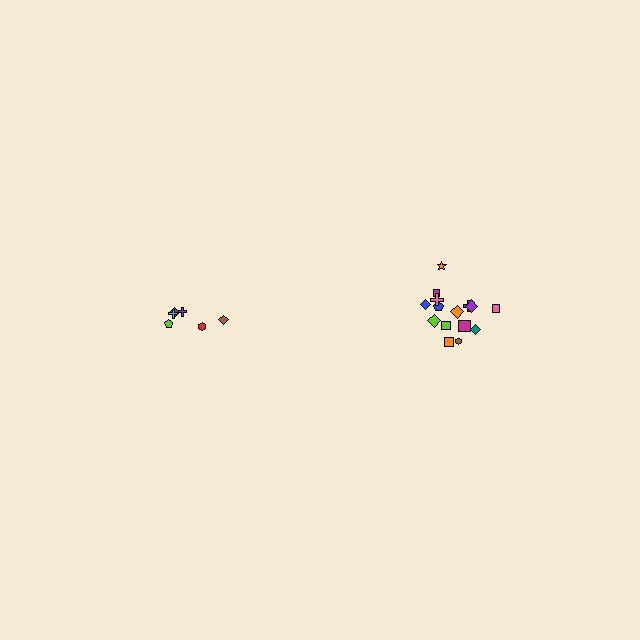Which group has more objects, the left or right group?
The right group.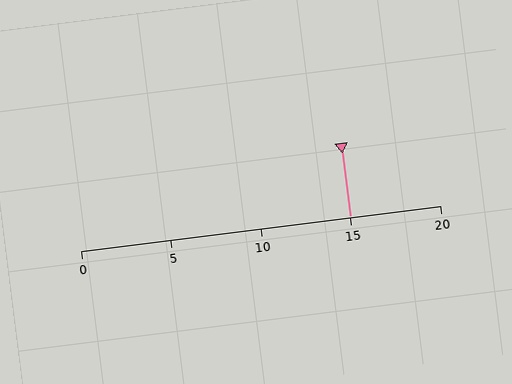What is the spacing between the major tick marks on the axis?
The major ticks are spaced 5 apart.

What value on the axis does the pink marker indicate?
The marker indicates approximately 15.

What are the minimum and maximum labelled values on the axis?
The axis runs from 0 to 20.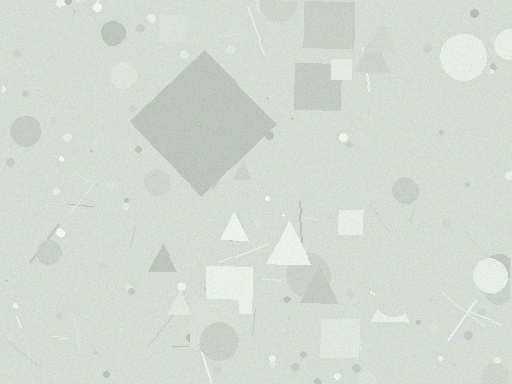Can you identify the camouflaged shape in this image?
The camouflaged shape is a diamond.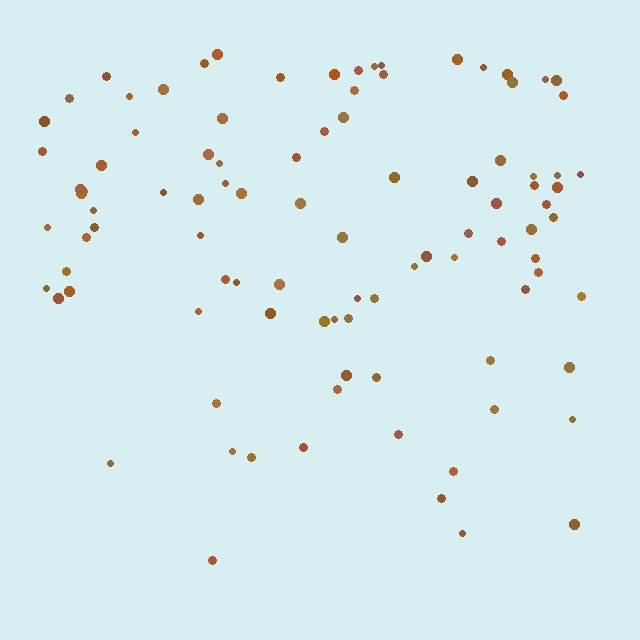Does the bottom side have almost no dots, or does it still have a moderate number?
Still a moderate number, just noticeably fewer than the top.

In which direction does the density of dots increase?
From bottom to top, with the top side densest.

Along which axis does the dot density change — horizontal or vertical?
Vertical.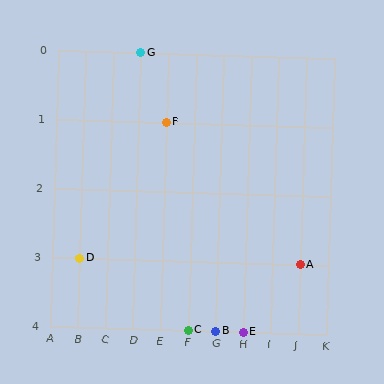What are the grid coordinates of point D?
Point D is at grid coordinates (B, 3).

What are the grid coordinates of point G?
Point G is at grid coordinates (D, 0).